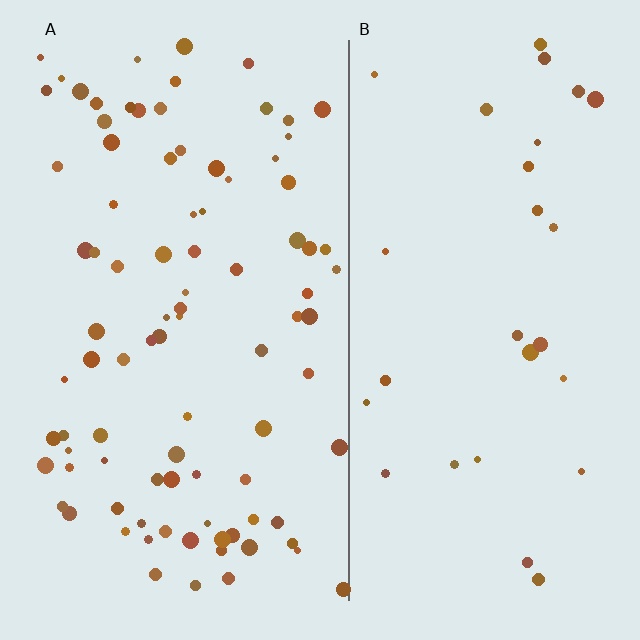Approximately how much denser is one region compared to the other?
Approximately 3.1× — region A over region B.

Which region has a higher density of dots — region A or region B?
A (the left).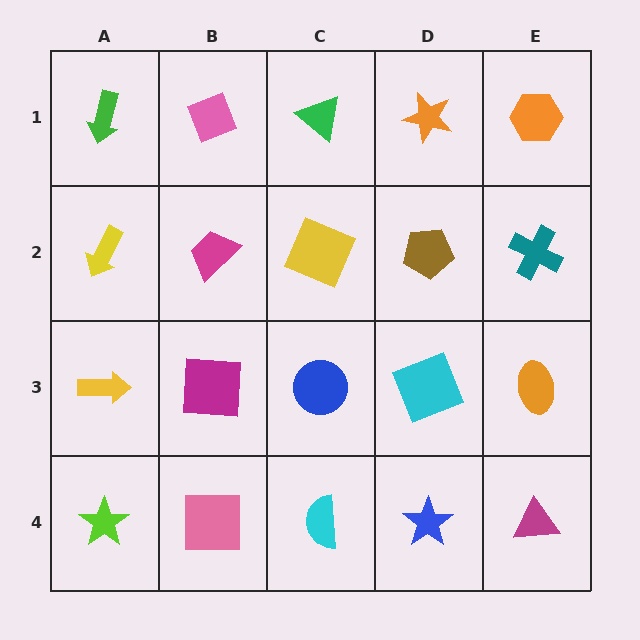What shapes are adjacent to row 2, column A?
A green arrow (row 1, column A), a yellow arrow (row 3, column A), a magenta trapezoid (row 2, column B).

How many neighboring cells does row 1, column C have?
3.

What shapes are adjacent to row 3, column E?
A teal cross (row 2, column E), a magenta triangle (row 4, column E), a cyan square (row 3, column D).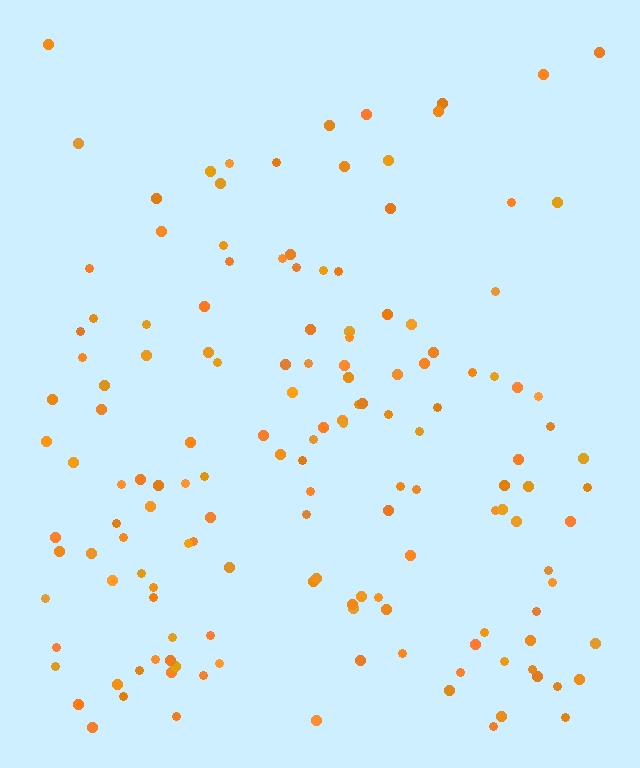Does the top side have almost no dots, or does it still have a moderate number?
Still a moderate number, just noticeably fewer than the bottom.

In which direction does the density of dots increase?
From top to bottom, with the bottom side densest.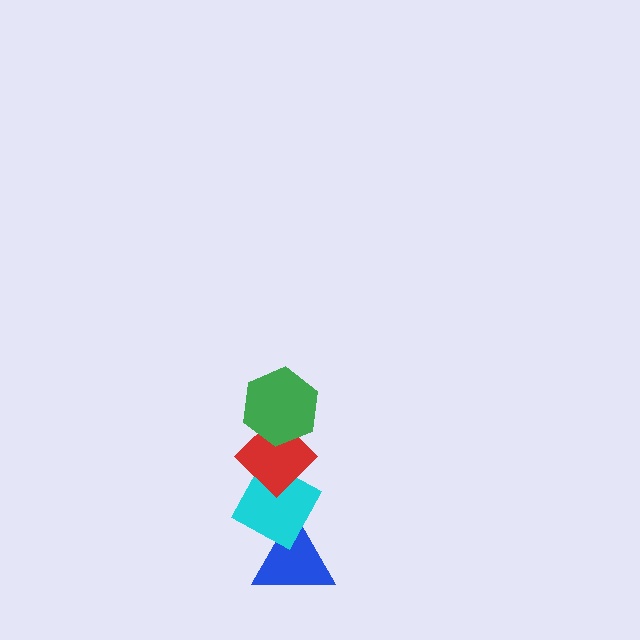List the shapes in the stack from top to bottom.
From top to bottom: the green hexagon, the red diamond, the cyan diamond, the blue triangle.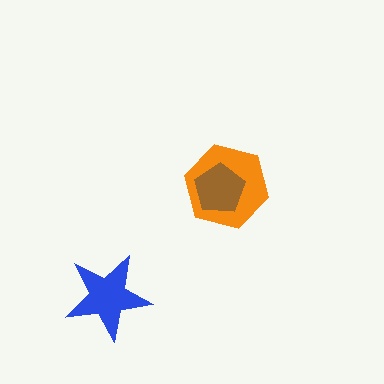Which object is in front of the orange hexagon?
The brown pentagon is in front of the orange hexagon.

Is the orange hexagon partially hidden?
Yes, it is partially covered by another shape.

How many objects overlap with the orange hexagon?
1 object overlaps with the orange hexagon.